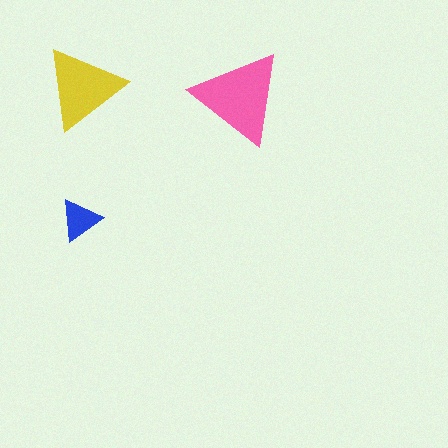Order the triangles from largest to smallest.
the pink one, the yellow one, the blue one.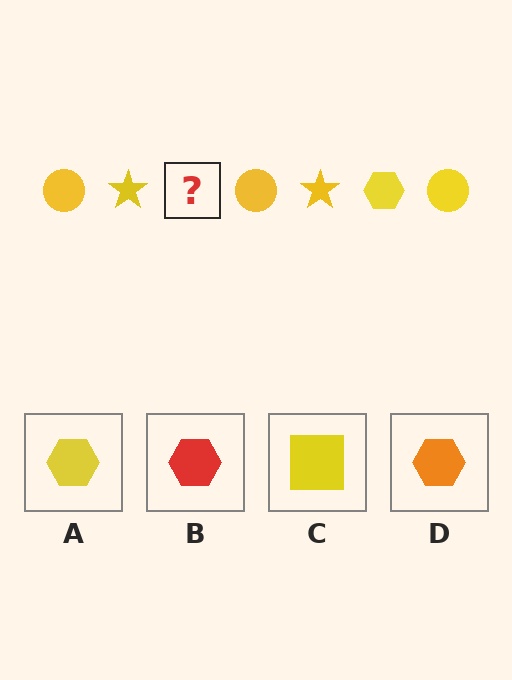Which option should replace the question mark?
Option A.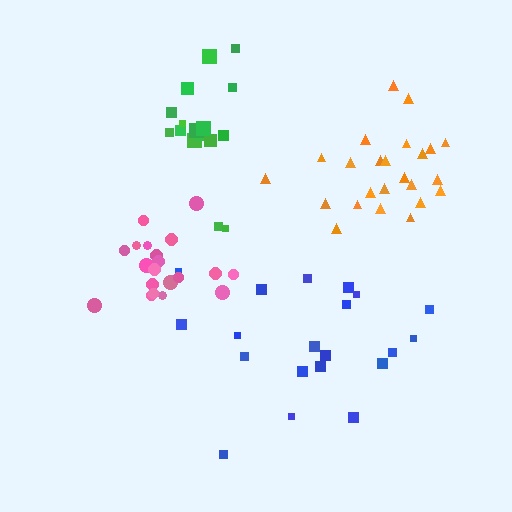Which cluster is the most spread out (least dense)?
Green.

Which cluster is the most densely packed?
Pink.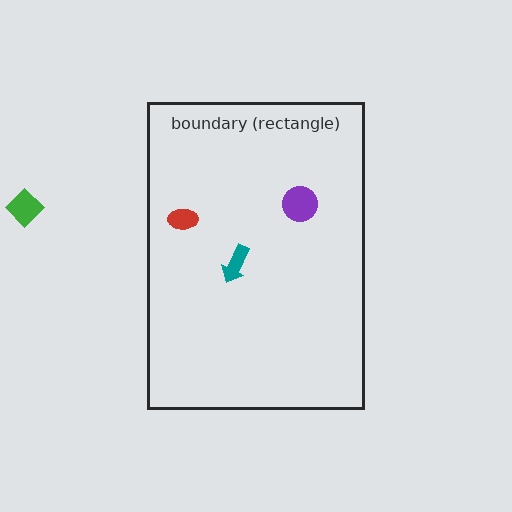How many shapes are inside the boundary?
3 inside, 1 outside.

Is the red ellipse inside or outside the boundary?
Inside.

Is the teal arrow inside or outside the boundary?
Inside.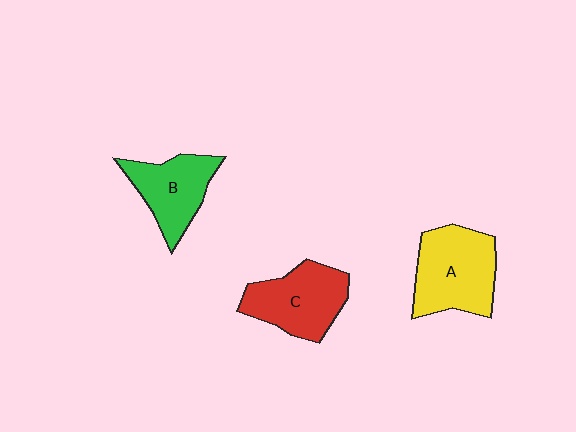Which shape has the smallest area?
Shape B (green).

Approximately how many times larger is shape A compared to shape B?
Approximately 1.3 times.